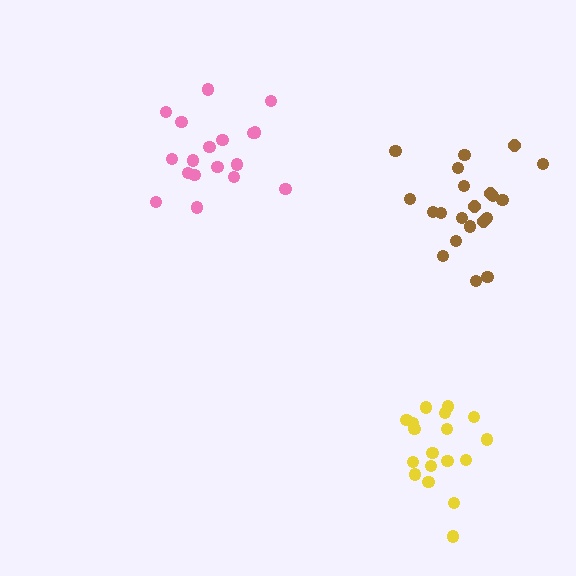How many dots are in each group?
Group 1: 18 dots, Group 2: 21 dots, Group 3: 18 dots (57 total).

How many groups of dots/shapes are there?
There are 3 groups.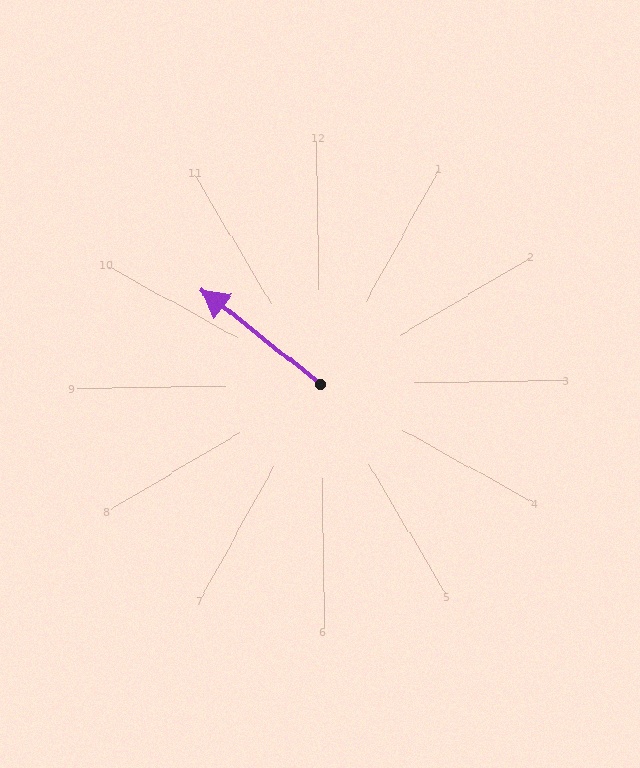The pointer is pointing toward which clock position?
Roughly 10 o'clock.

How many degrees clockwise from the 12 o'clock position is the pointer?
Approximately 310 degrees.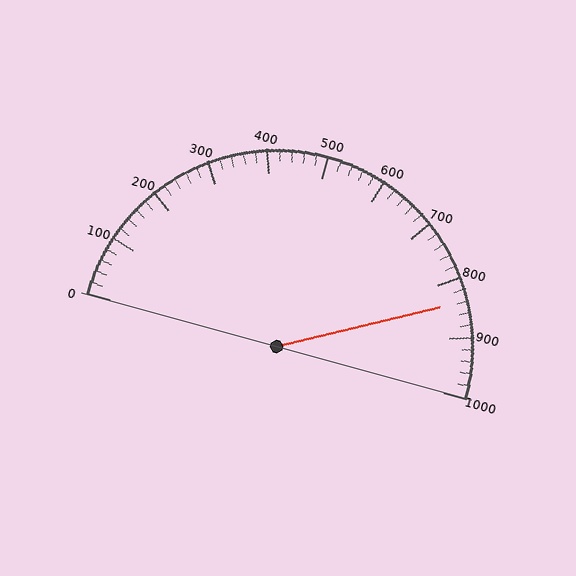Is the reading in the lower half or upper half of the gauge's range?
The reading is in the upper half of the range (0 to 1000).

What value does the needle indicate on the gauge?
The needle indicates approximately 840.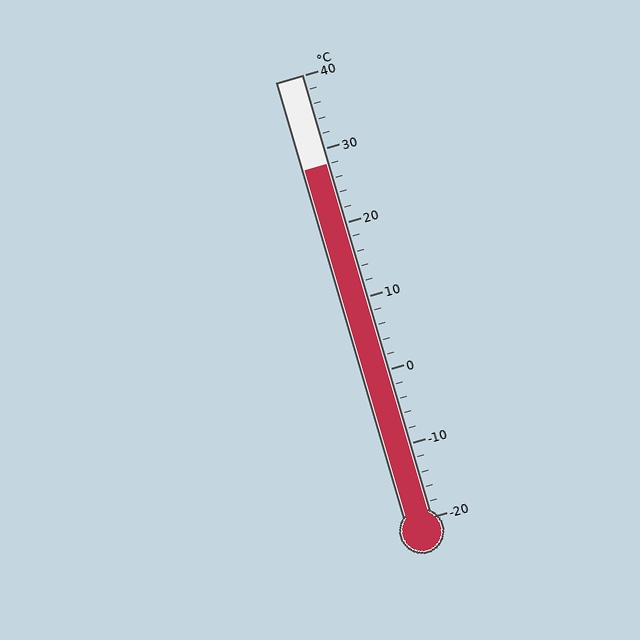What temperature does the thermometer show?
The thermometer shows approximately 28°C.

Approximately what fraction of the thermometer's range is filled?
The thermometer is filled to approximately 80% of its range.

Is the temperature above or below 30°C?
The temperature is below 30°C.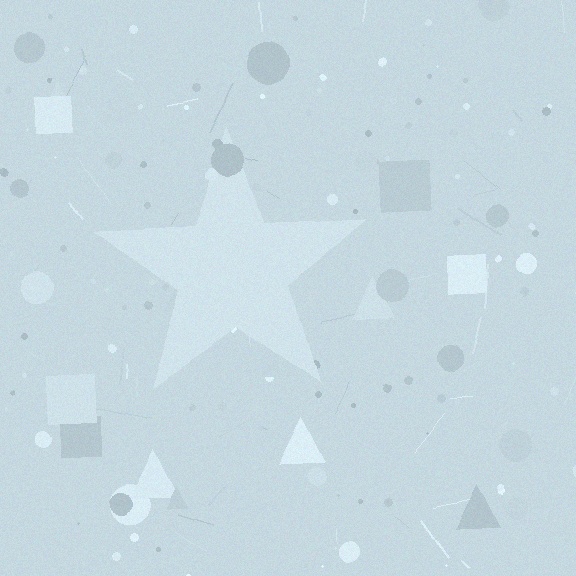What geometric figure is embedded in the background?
A star is embedded in the background.